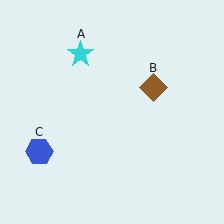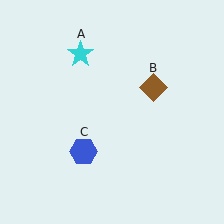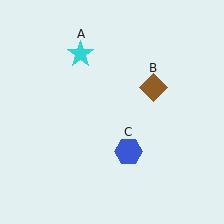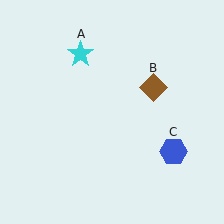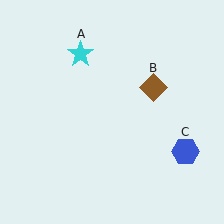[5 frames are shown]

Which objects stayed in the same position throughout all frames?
Cyan star (object A) and brown diamond (object B) remained stationary.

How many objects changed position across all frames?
1 object changed position: blue hexagon (object C).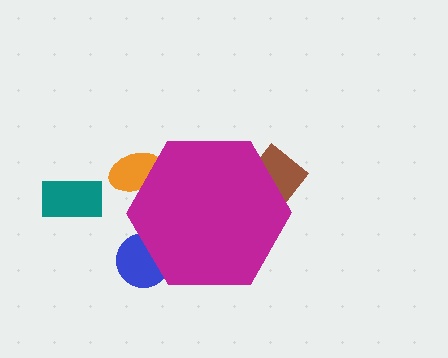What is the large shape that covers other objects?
A magenta hexagon.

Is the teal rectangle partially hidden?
No, the teal rectangle is fully visible.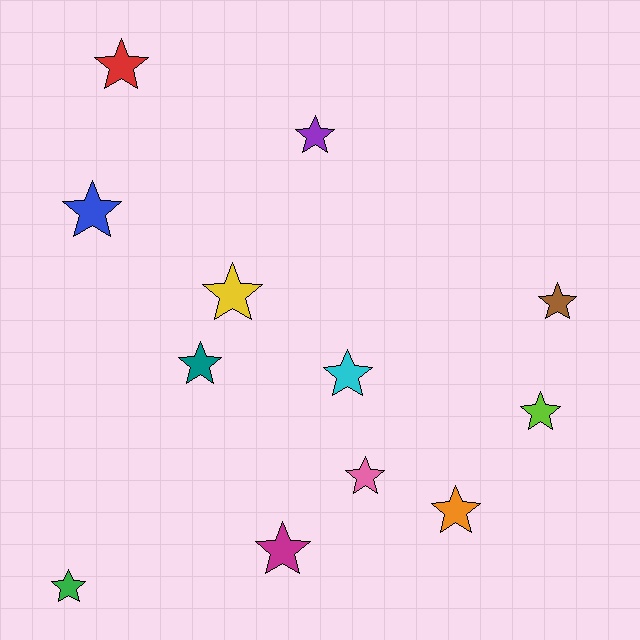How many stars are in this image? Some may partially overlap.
There are 12 stars.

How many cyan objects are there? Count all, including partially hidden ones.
There is 1 cyan object.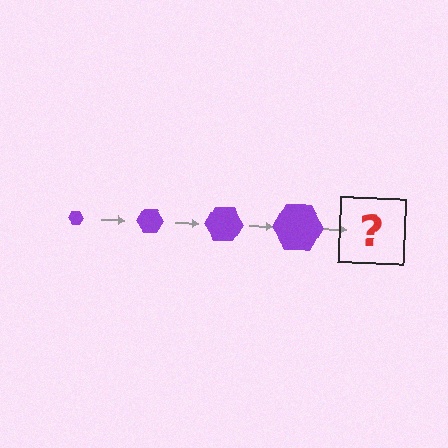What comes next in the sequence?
The next element should be a purple hexagon, larger than the previous one.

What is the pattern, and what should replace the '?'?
The pattern is that the hexagon gets progressively larger each step. The '?' should be a purple hexagon, larger than the previous one.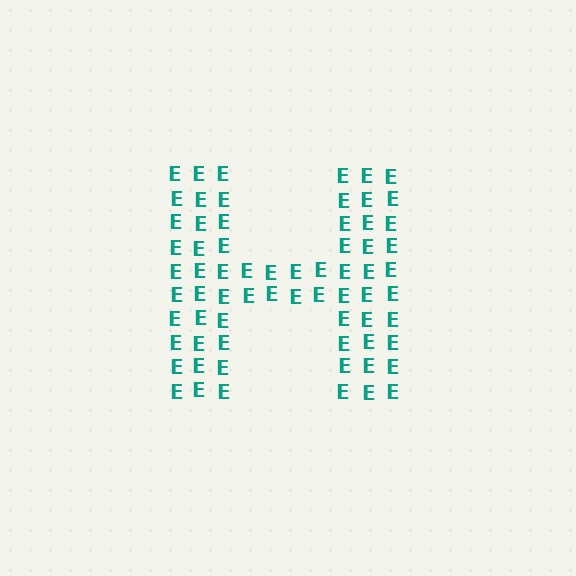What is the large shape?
The large shape is the letter H.